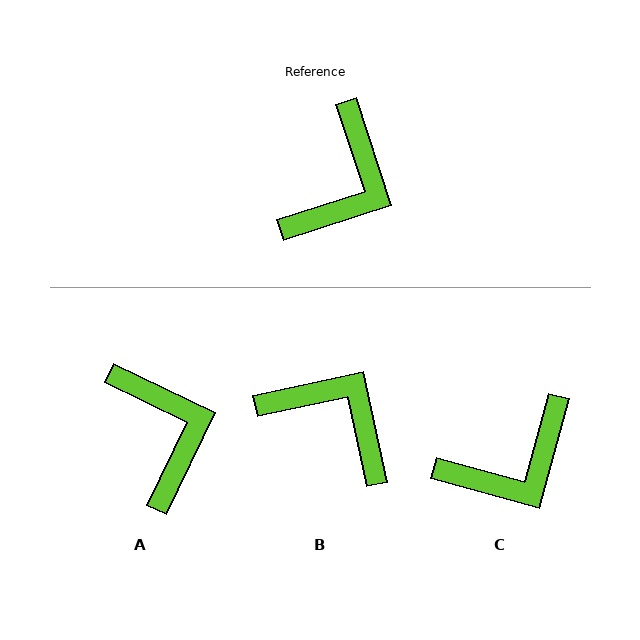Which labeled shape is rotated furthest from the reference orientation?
B, about 84 degrees away.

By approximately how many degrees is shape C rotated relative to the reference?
Approximately 33 degrees clockwise.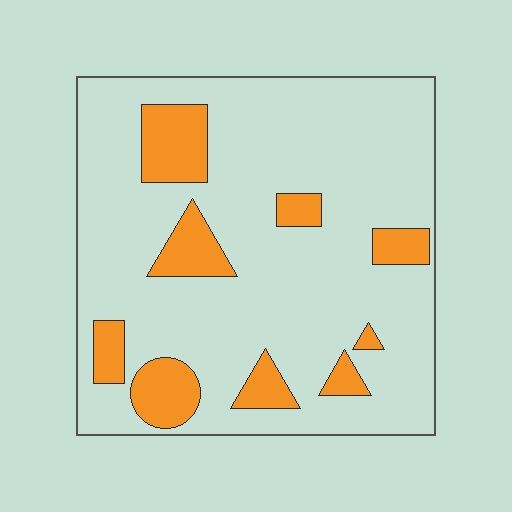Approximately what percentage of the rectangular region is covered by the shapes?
Approximately 20%.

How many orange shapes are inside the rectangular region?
9.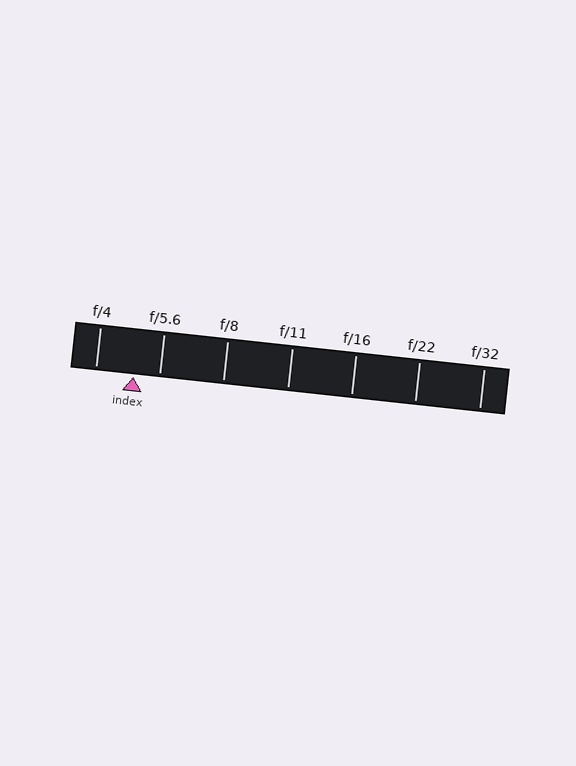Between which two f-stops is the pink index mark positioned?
The index mark is between f/4 and f/5.6.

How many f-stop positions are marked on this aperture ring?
There are 7 f-stop positions marked.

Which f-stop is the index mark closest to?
The index mark is closest to f/5.6.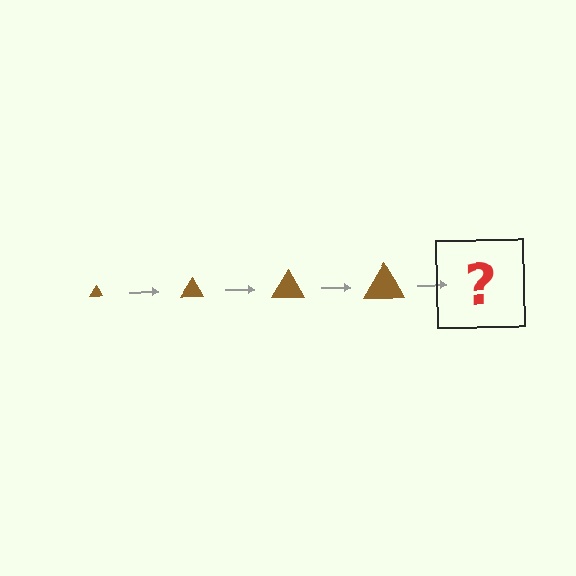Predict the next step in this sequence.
The next step is a brown triangle, larger than the previous one.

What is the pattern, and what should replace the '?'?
The pattern is that the triangle gets progressively larger each step. The '?' should be a brown triangle, larger than the previous one.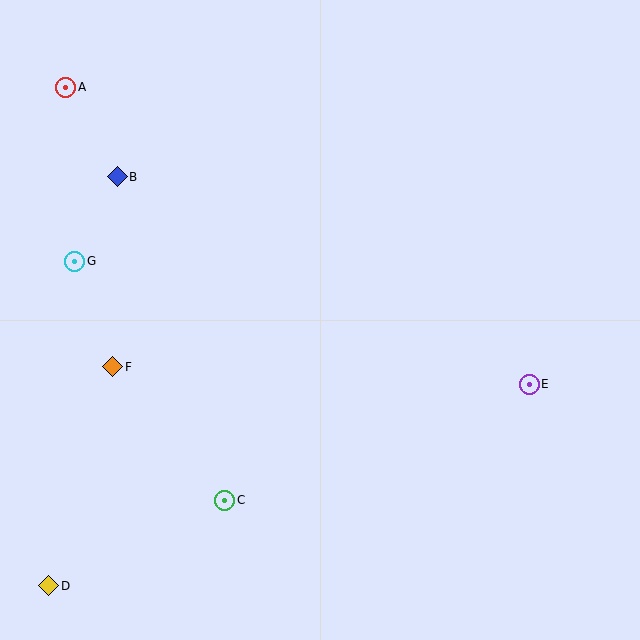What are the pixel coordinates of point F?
Point F is at (113, 367).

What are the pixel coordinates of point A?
Point A is at (66, 87).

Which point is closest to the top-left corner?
Point A is closest to the top-left corner.